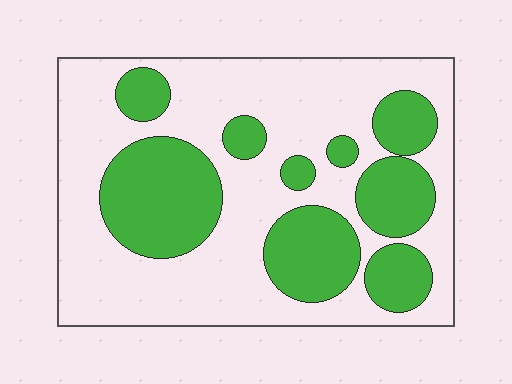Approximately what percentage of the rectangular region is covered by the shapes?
Approximately 35%.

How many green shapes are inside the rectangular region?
9.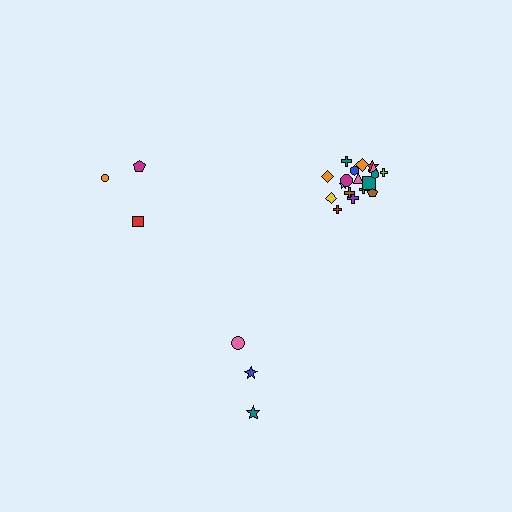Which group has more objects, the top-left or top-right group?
The top-right group.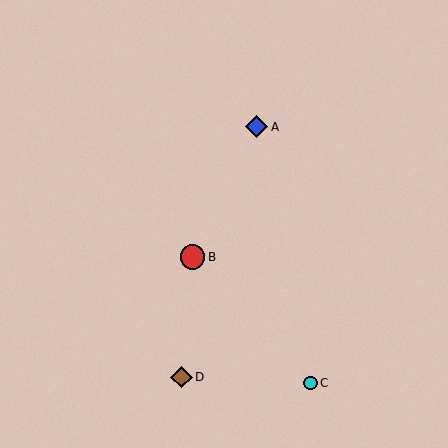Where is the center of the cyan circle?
The center of the cyan circle is at (311, 383).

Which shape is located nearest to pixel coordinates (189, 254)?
The red circle (labeled B) at (193, 257) is nearest to that location.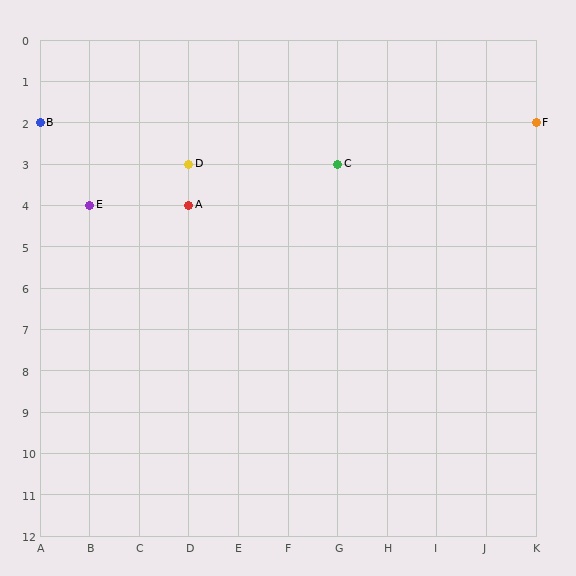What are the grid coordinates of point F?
Point F is at grid coordinates (K, 2).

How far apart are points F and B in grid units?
Points F and B are 10 columns apart.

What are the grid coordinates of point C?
Point C is at grid coordinates (G, 3).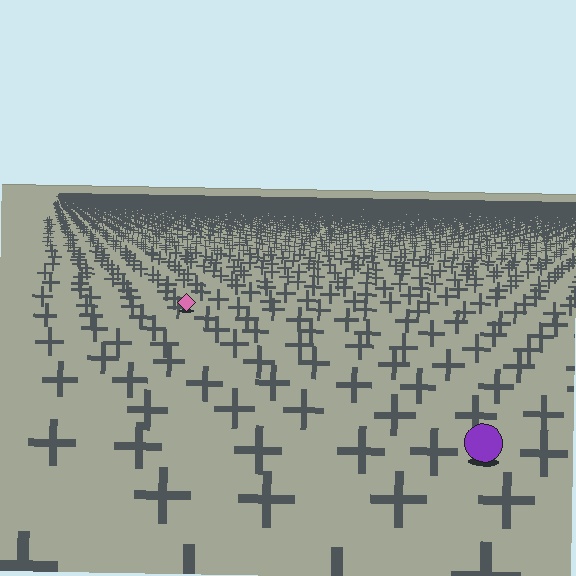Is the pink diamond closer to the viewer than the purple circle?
No. The purple circle is closer — you can tell from the texture gradient: the ground texture is coarser near it.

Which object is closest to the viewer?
The purple circle is closest. The texture marks near it are larger and more spread out.